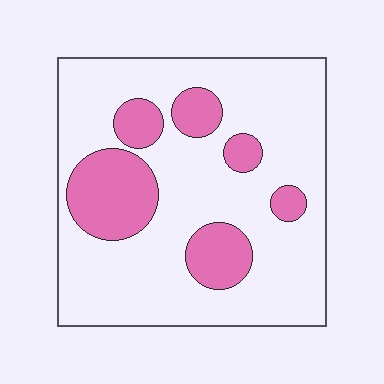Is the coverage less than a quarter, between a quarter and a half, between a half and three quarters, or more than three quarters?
Less than a quarter.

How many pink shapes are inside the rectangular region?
6.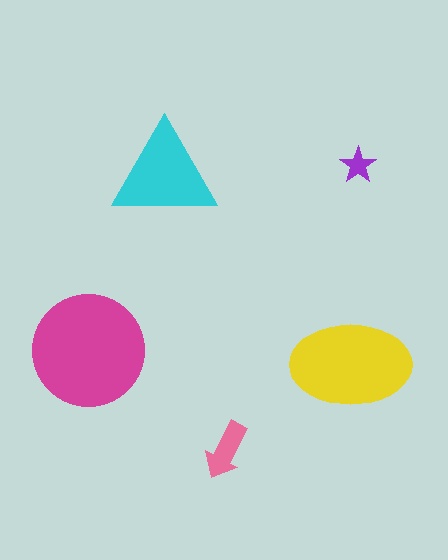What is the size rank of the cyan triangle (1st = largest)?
3rd.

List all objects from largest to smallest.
The magenta circle, the yellow ellipse, the cyan triangle, the pink arrow, the purple star.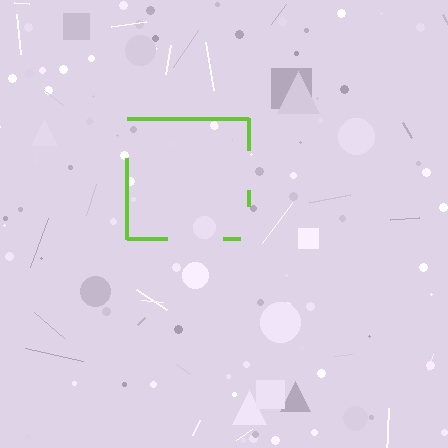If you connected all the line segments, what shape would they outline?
They would outline a square.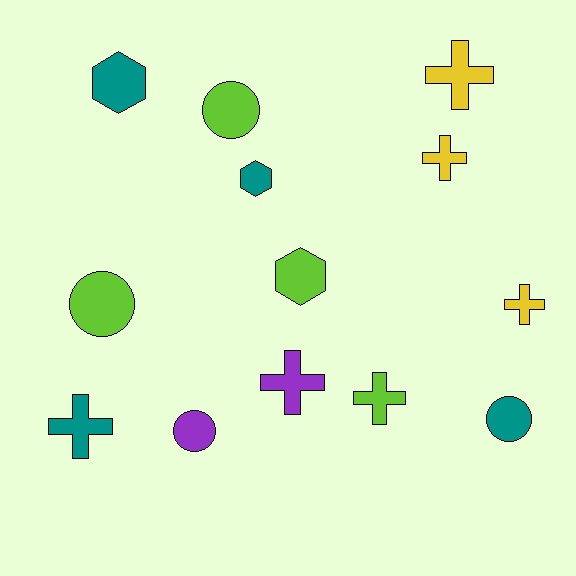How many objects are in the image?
There are 13 objects.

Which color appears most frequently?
Teal, with 4 objects.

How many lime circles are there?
There are 2 lime circles.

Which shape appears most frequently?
Cross, with 6 objects.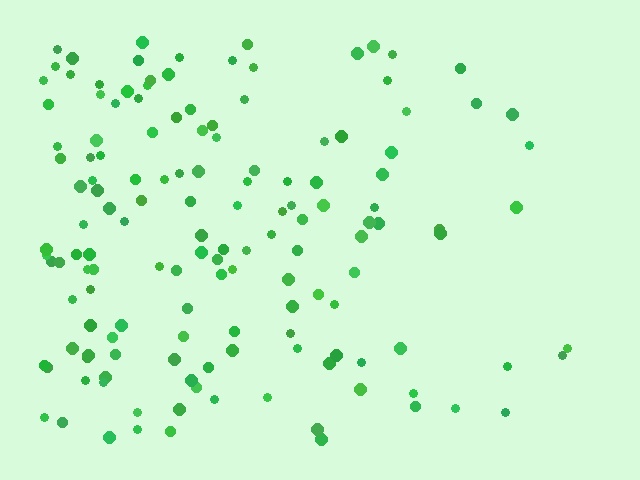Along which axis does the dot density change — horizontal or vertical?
Horizontal.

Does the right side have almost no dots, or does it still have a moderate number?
Still a moderate number, just noticeably fewer than the left.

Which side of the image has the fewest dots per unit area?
The right.